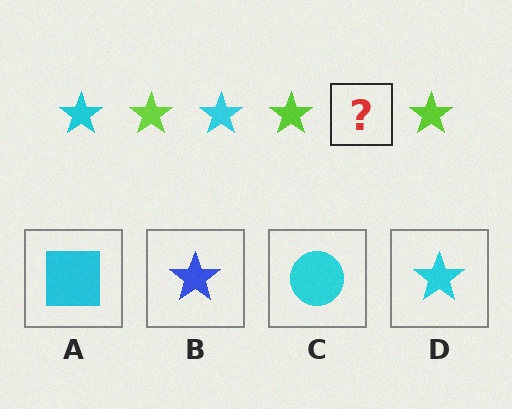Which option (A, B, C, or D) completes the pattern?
D.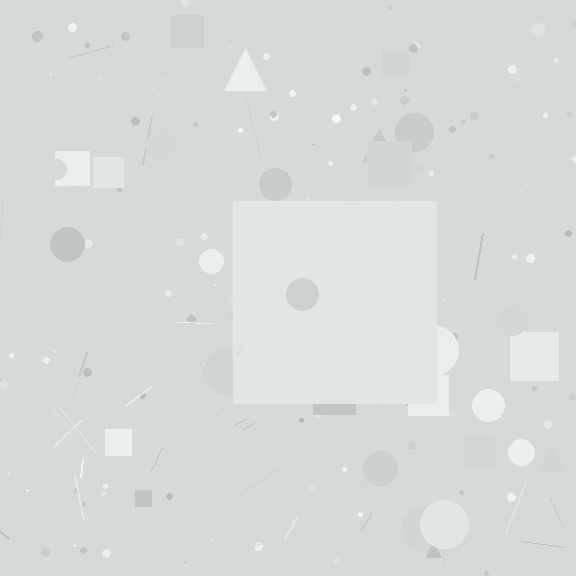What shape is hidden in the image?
A square is hidden in the image.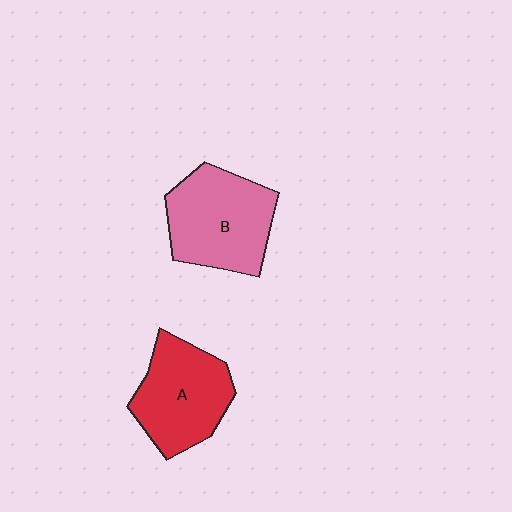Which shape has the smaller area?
Shape A (red).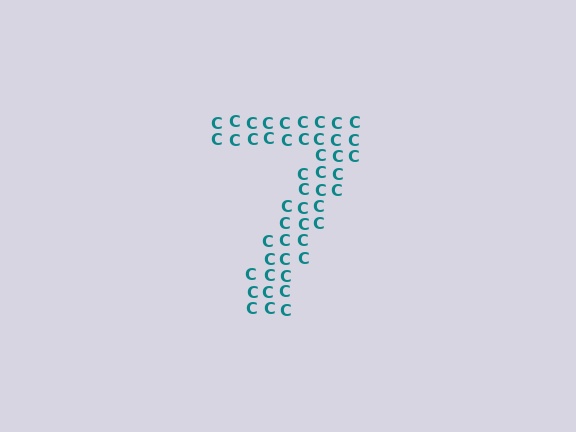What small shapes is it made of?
It is made of small letter C's.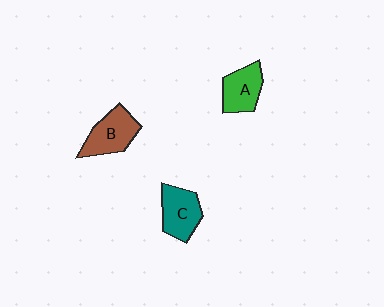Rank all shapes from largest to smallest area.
From largest to smallest: B (brown), C (teal), A (green).